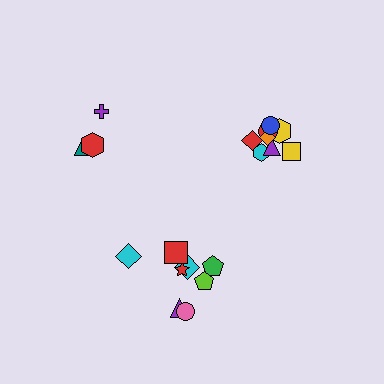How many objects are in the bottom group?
There are 8 objects.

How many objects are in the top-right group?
There are 8 objects.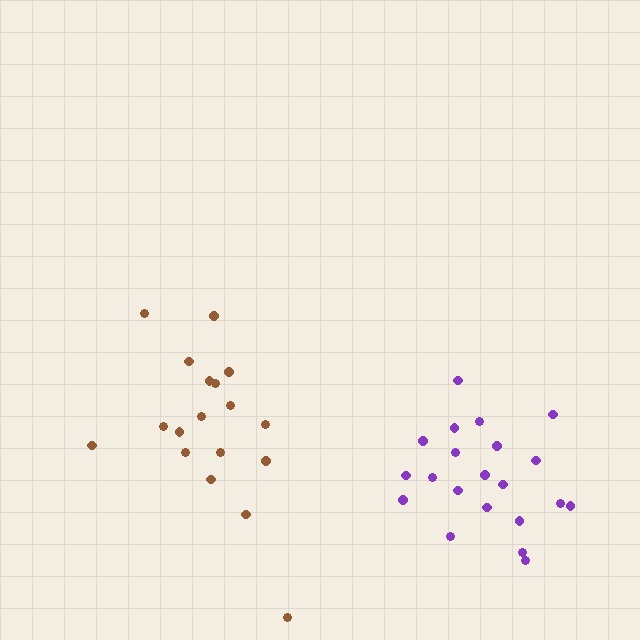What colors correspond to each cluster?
The clusters are colored: brown, purple.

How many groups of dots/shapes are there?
There are 2 groups.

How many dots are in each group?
Group 1: 18 dots, Group 2: 21 dots (39 total).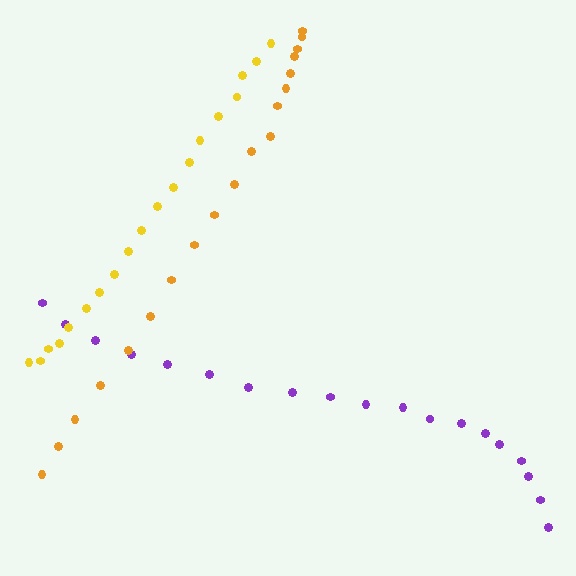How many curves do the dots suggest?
There are 3 distinct paths.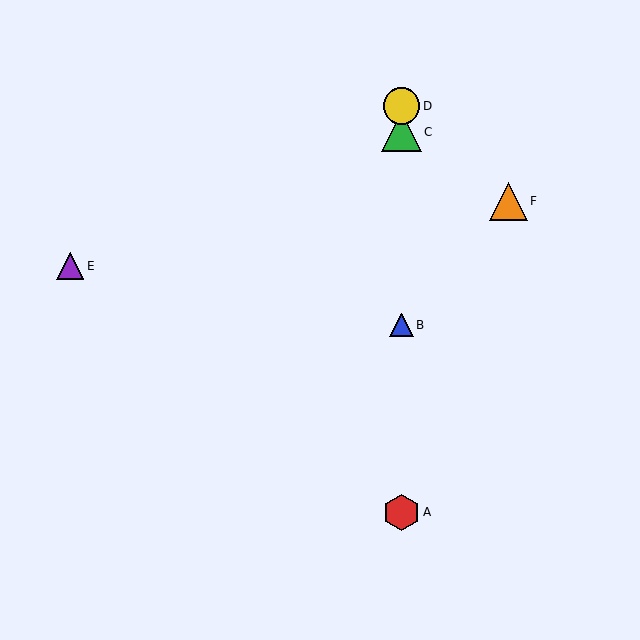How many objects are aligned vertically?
4 objects (A, B, C, D) are aligned vertically.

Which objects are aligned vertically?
Objects A, B, C, D are aligned vertically.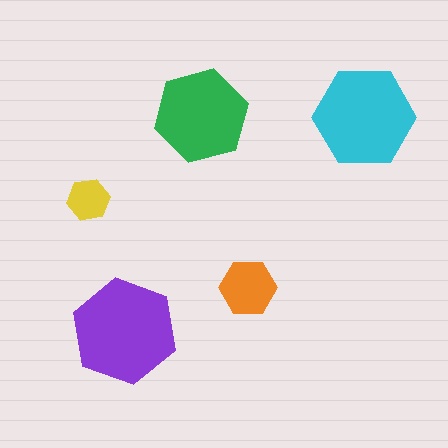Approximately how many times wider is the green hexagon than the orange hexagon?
About 1.5 times wider.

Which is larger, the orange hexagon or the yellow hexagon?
The orange one.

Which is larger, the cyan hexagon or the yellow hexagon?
The cyan one.